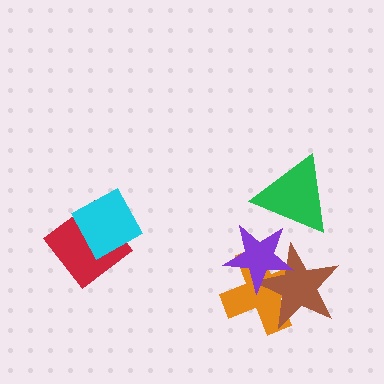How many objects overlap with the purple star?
3 objects overlap with the purple star.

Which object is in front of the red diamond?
The cyan diamond is in front of the red diamond.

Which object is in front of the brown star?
The purple star is in front of the brown star.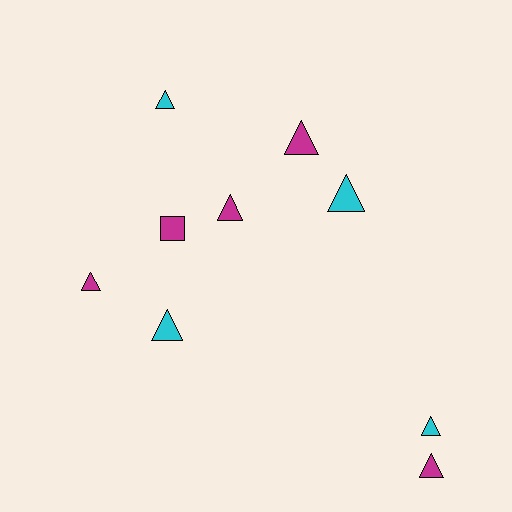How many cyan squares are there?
There are no cyan squares.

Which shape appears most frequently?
Triangle, with 8 objects.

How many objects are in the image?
There are 9 objects.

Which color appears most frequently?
Magenta, with 5 objects.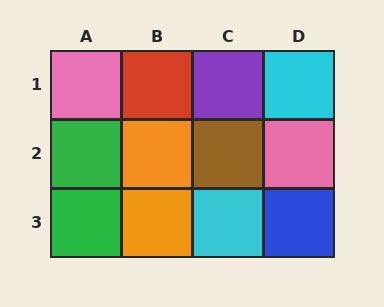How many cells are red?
1 cell is red.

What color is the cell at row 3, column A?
Green.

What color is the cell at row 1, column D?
Cyan.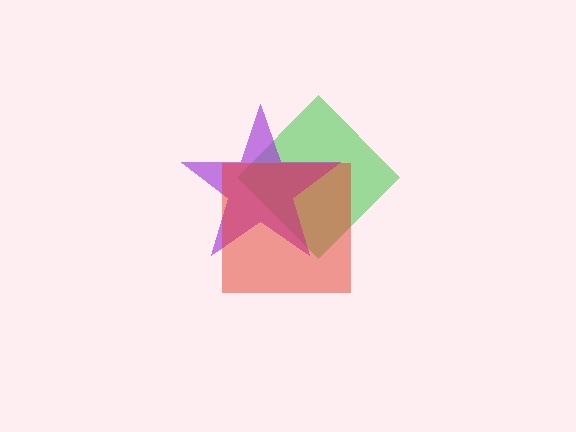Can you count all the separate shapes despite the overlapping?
Yes, there are 3 separate shapes.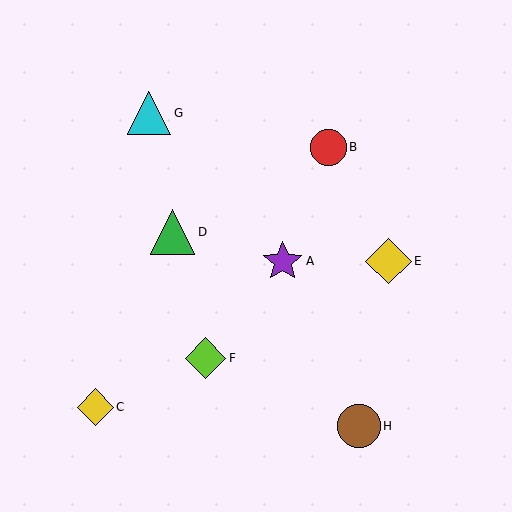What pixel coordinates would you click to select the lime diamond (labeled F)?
Click at (206, 358) to select the lime diamond F.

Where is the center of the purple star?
The center of the purple star is at (283, 261).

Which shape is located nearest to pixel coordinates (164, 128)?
The cyan triangle (labeled G) at (149, 113) is nearest to that location.